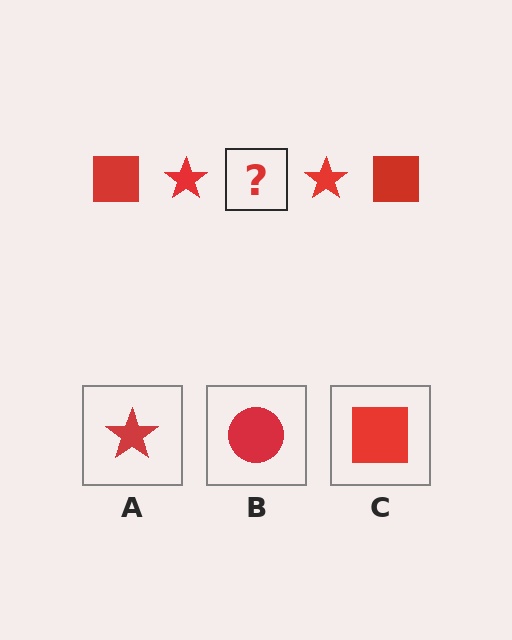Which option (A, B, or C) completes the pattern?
C.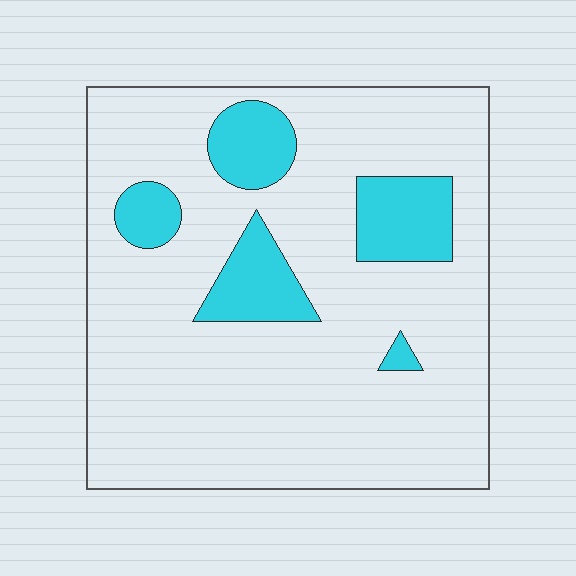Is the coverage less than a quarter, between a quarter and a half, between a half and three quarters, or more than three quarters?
Less than a quarter.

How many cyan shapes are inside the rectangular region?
5.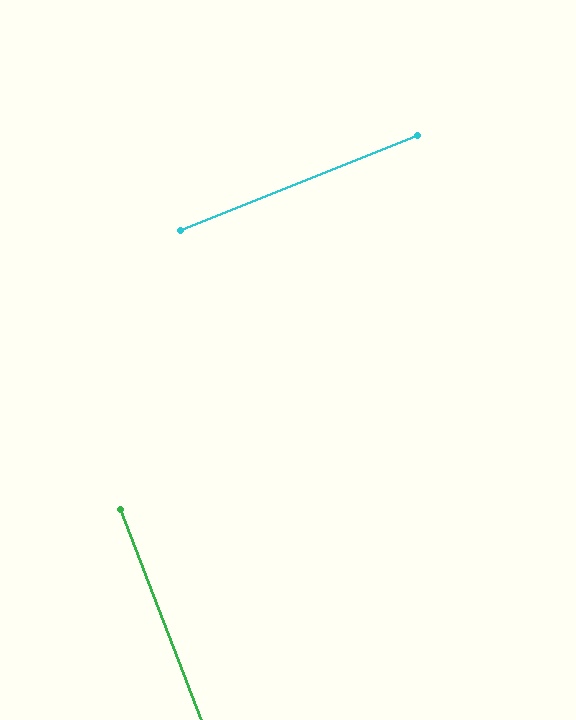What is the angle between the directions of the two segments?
Approximately 89 degrees.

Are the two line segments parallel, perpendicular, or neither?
Perpendicular — they meet at approximately 89°.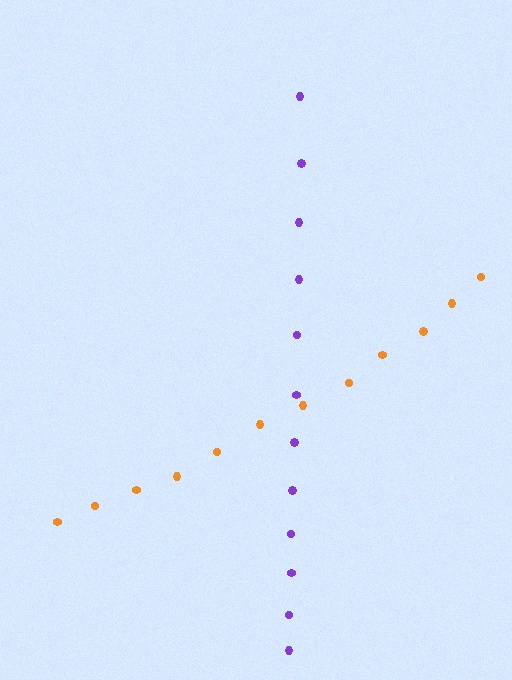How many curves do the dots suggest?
There are 2 distinct paths.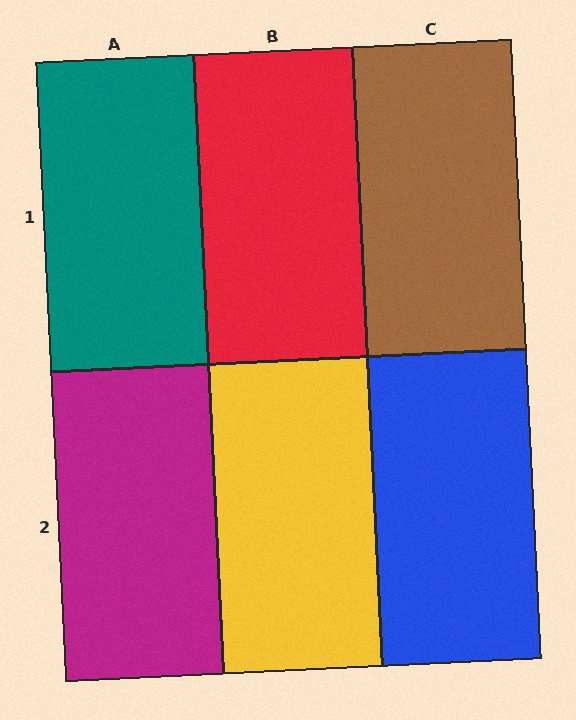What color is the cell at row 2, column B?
Yellow.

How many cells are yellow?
1 cell is yellow.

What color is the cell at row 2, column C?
Blue.